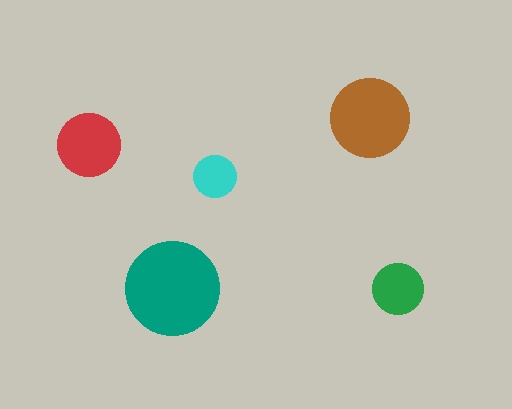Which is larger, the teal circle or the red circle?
The teal one.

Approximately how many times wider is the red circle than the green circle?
About 1.5 times wider.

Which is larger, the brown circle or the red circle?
The brown one.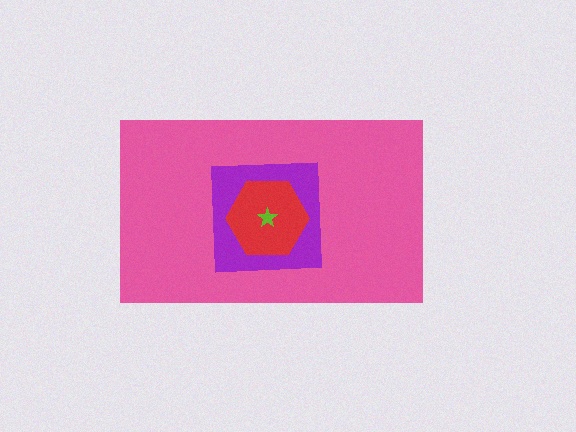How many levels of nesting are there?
4.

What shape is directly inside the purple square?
The red hexagon.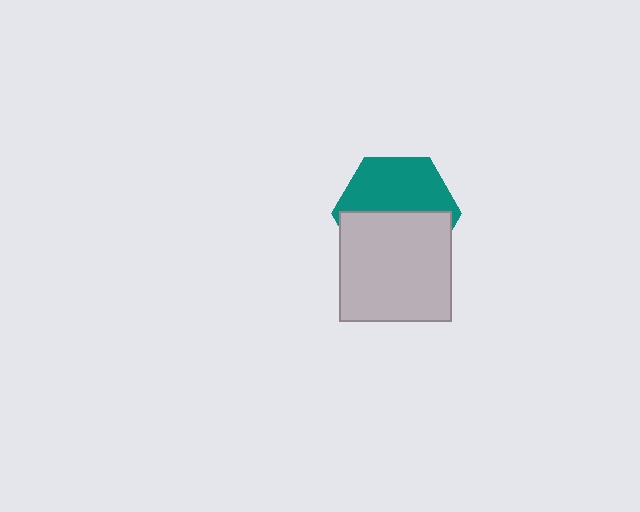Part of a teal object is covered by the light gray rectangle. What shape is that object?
It is a hexagon.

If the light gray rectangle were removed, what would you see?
You would see the complete teal hexagon.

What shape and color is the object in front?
The object in front is a light gray rectangle.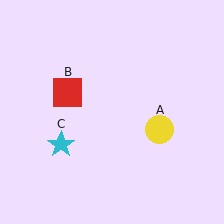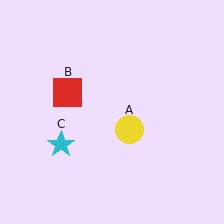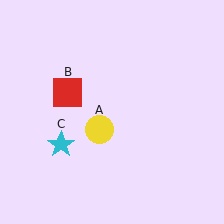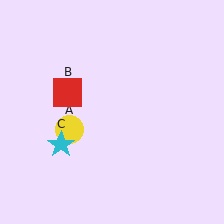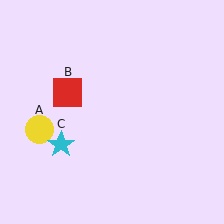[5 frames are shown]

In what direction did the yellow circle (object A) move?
The yellow circle (object A) moved left.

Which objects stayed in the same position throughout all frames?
Red square (object B) and cyan star (object C) remained stationary.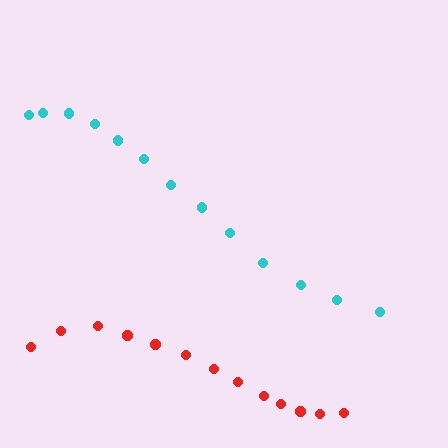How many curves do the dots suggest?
There are 2 distinct paths.